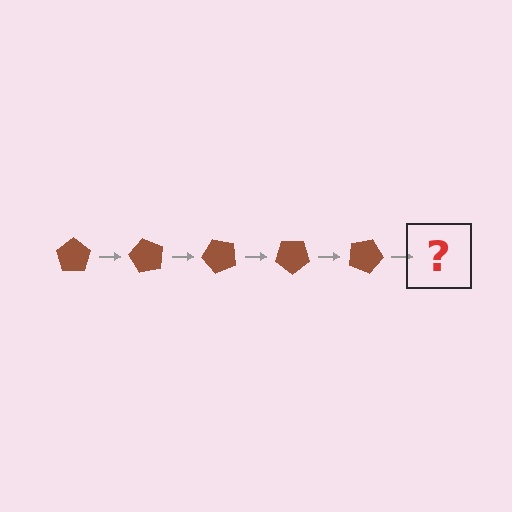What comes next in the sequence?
The next element should be a brown pentagon rotated 300 degrees.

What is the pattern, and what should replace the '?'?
The pattern is that the pentagon rotates 60 degrees each step. The '?' should be a brown pentagon rotated 300 degrees.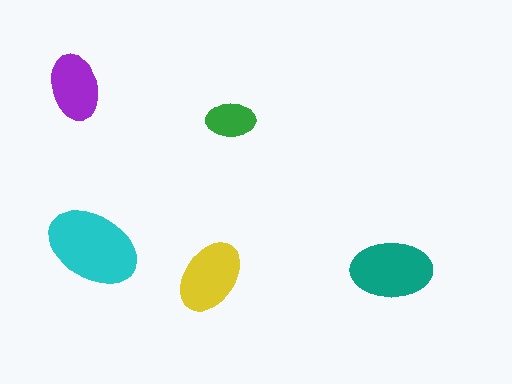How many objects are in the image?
There are 5 objects in the image.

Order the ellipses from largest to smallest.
the cyan one, the teal one, the yellow one, the purple one, the green one.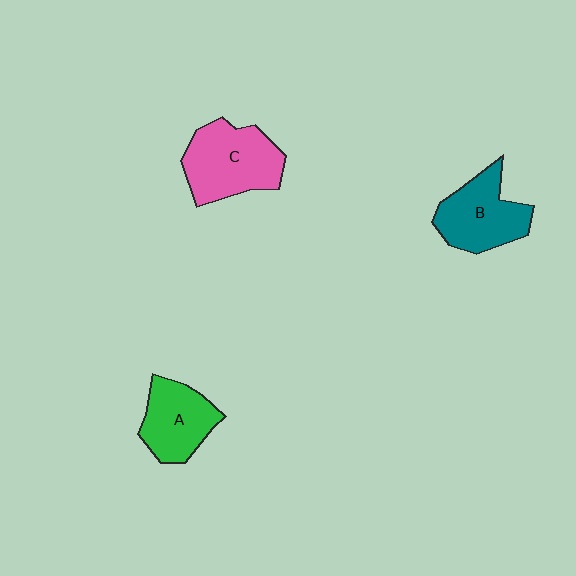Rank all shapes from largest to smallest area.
From largest to smallest: C (pink), B (teal), A (green).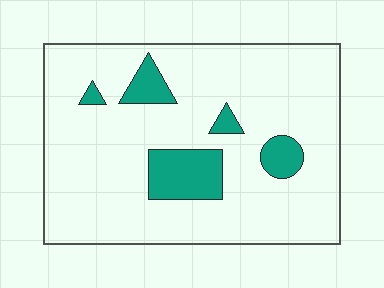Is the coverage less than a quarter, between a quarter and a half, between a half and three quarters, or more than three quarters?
Less than a quarter.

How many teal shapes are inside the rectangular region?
5.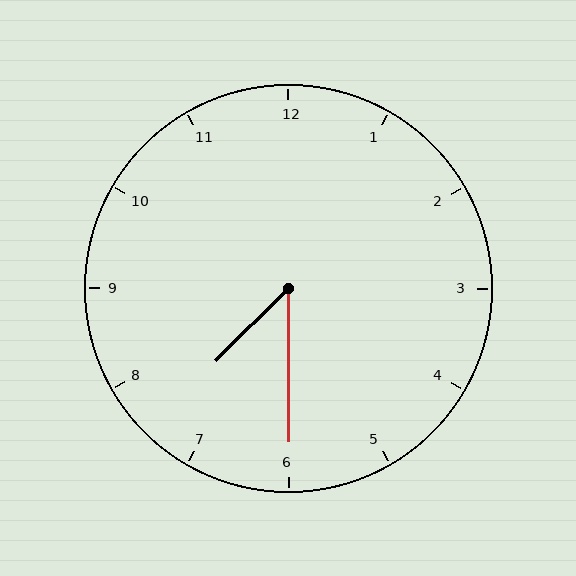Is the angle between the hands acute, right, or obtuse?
It is acute.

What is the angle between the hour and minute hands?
Approximately 45 degrees.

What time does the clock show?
7:30.